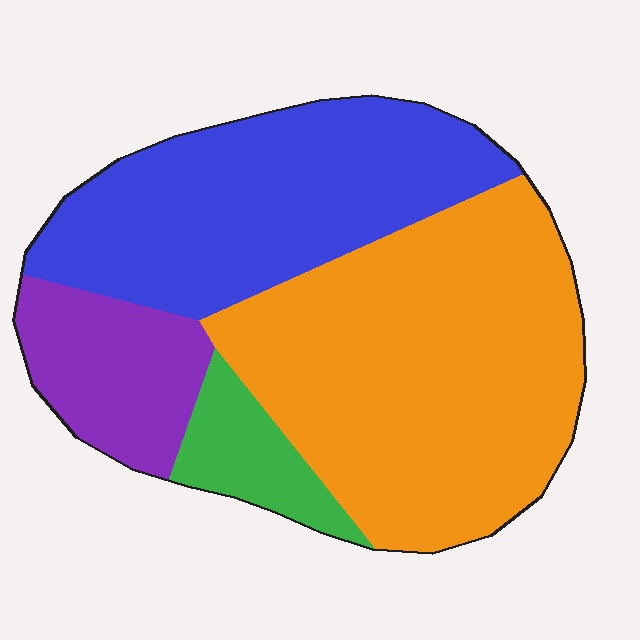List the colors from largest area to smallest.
From largest to smallest: orange, blue, purple, green.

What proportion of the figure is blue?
Blue covers roughly 35% of the figure.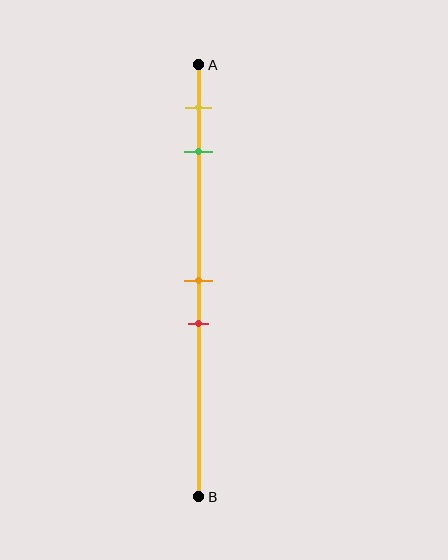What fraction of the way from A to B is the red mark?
The red mark is approximately 60% (0.6) of the way from A to B.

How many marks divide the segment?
There are 4 marks dividing the segment.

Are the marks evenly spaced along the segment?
No, the marks are not evenly spaced.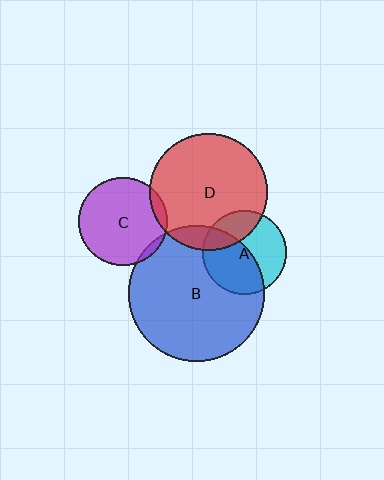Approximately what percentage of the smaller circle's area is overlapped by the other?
Approximately 10%.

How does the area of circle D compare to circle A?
Approximately 2.0 times.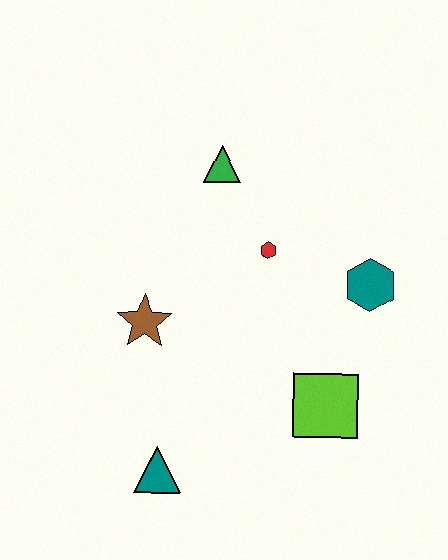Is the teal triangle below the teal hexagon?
Yes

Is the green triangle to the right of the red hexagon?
No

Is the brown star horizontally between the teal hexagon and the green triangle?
No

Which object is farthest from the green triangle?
The teal triangle is farthest from the green triangle.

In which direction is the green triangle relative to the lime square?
The green triangle is above the lime square.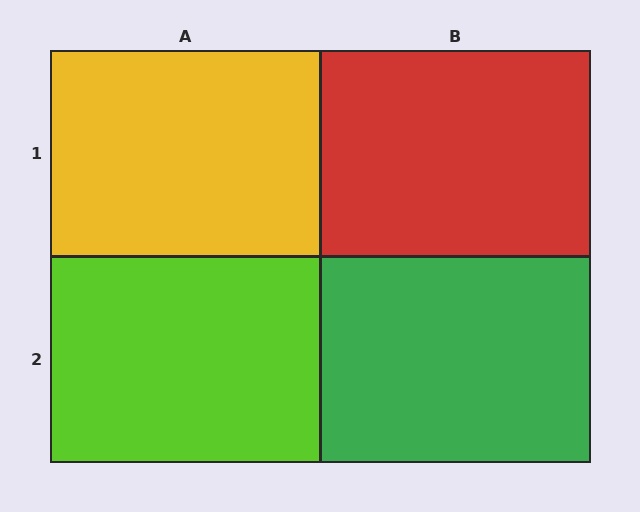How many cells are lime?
1 cell is lime.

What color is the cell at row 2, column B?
Green.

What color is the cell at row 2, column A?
Lime.